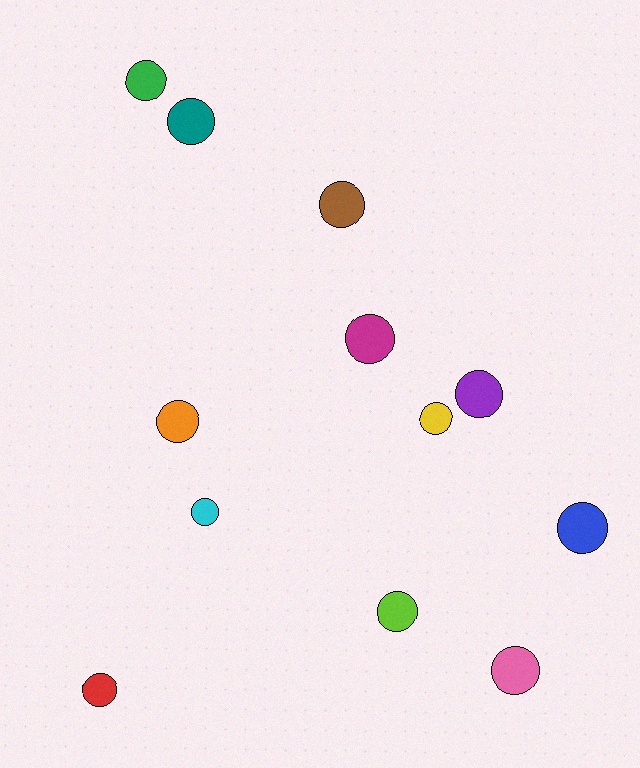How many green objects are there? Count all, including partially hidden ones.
There is 1 green object.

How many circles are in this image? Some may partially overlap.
There are 12 circles.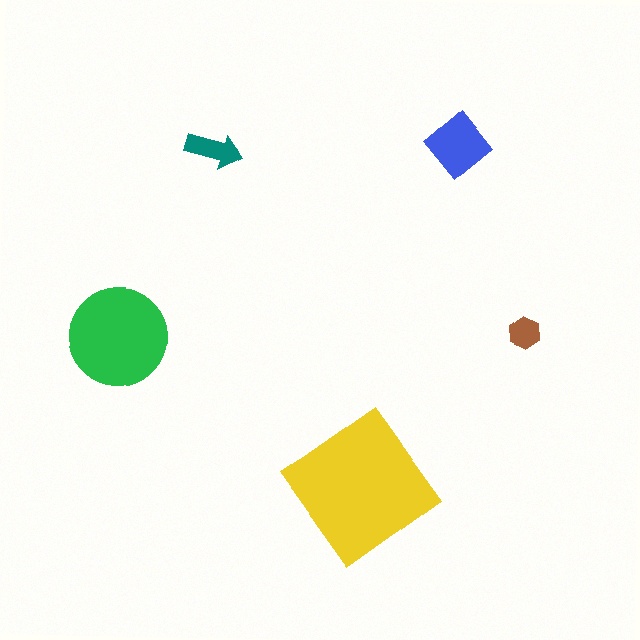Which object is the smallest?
The brown hexagon.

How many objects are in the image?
There are 5 objects in the image.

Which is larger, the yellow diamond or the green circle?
The yellow diamond.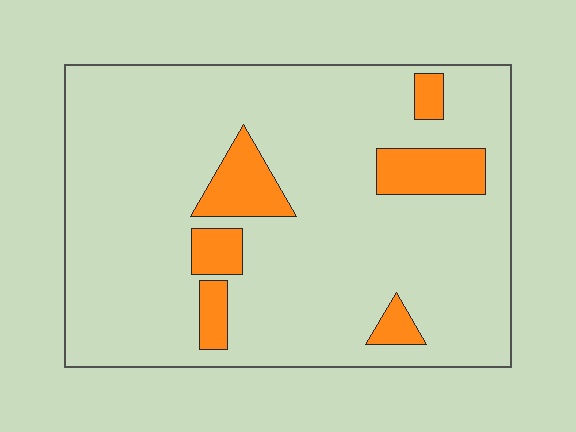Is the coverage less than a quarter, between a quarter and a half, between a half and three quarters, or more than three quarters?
Less than a quarter.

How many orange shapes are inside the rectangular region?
6.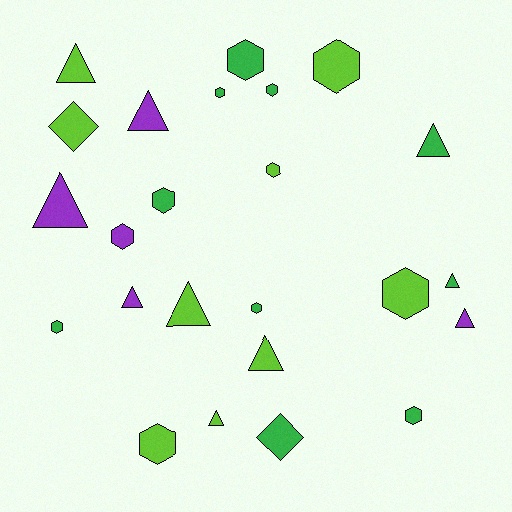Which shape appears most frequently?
Hexagon, with 12 objects.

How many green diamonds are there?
There is 1 green diamond.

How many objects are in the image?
There are 24 objects.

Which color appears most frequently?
Green, with 10 objects.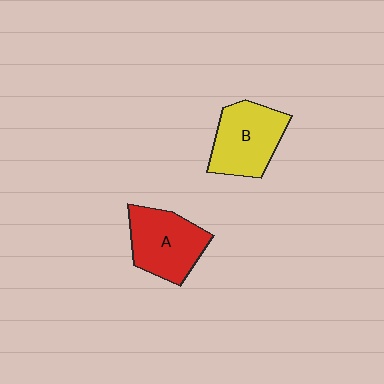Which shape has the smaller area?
Shape A (red).